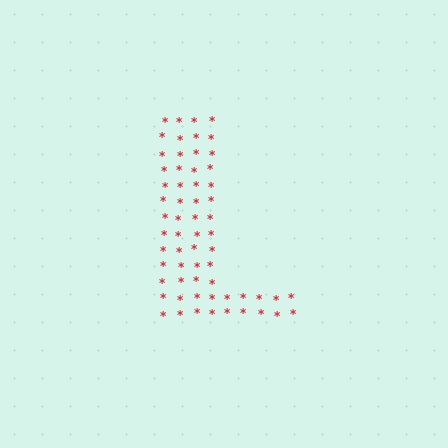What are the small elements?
The small elements are asterisks.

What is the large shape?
The large shape is the letter L.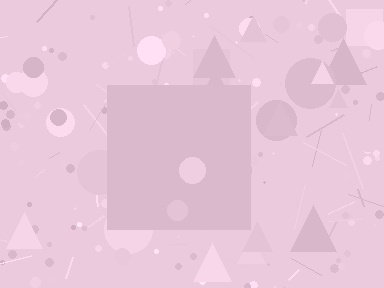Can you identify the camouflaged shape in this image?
The camouflaged shape is a square.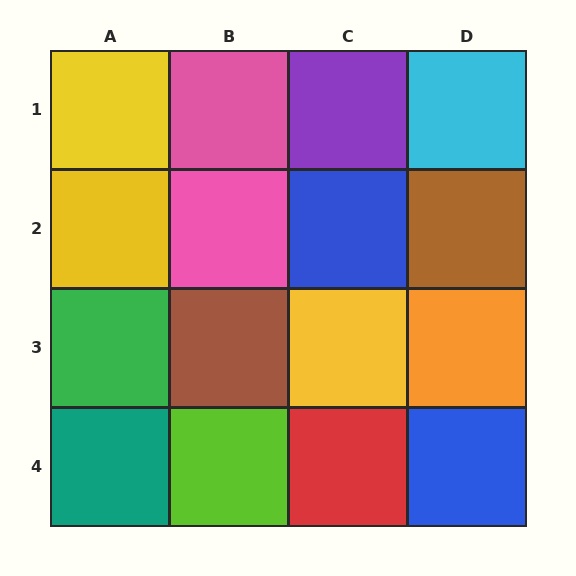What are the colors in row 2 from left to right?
Yellow, pink, blue, brown.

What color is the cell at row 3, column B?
Brown.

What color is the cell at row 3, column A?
Green.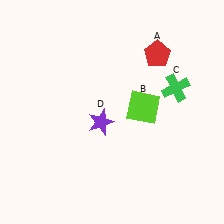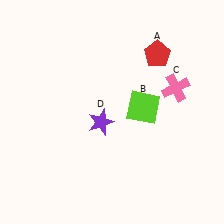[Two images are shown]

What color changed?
The cross (C) changed from green in Image 1 to pink in Image 2.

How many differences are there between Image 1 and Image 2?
There is 1 difference between the two images.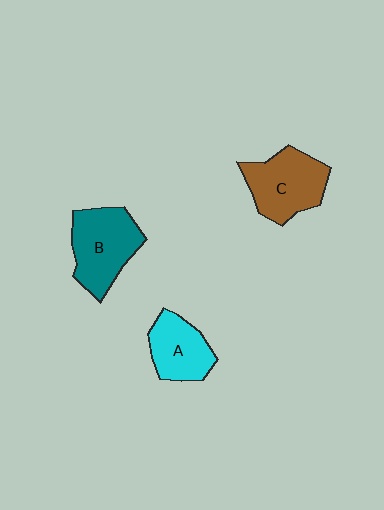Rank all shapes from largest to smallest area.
From largest to smallest: B (teal), C (brown), A (cyan).